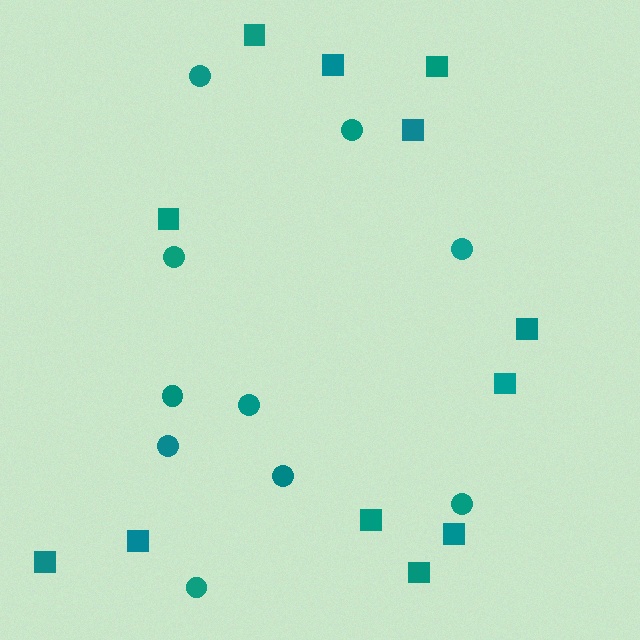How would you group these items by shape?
There are 2 groups: one group of squares (12) and one group of circles (10).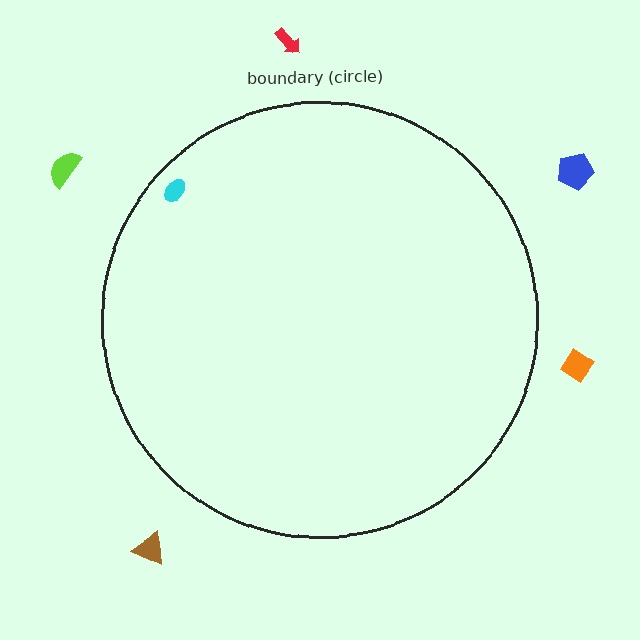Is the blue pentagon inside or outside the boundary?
Outside.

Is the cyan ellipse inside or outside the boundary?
Inside.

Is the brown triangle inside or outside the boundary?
Outside.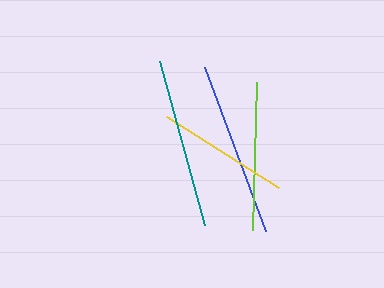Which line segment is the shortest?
The yellow line is the shortest at approximately 132 pixels.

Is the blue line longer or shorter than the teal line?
The blue line is longer than the teal line.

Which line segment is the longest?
The blue line is the longest at approximately 175 pixels.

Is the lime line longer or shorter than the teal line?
The teal line is longer than the lime line.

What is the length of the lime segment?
The lime segment is approximately 148 pixels long.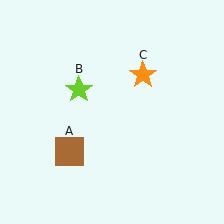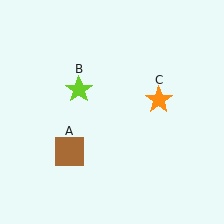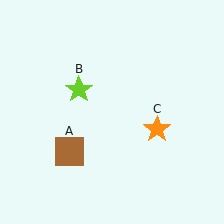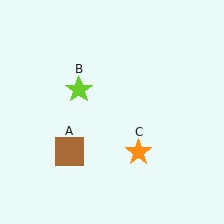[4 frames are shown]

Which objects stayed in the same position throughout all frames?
Brown square (object A) and lime star (object B) remained stationary.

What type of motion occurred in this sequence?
The orange star (object C) rotated clockwise around the center of the scene.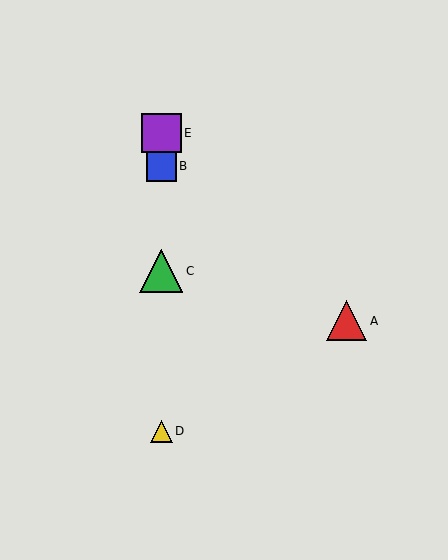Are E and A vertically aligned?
No, E is at x≈161 and A is at x≈347.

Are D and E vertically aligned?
Yes, both are at x≈161.